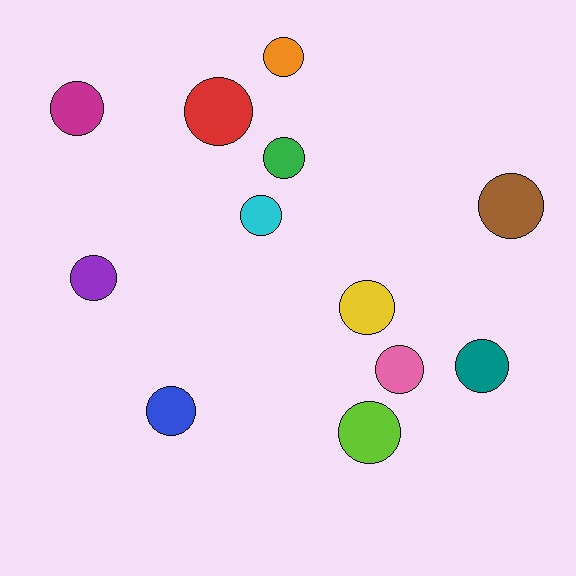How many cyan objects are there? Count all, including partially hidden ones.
There is 1 cyan object.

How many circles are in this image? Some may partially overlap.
There are 12 circles.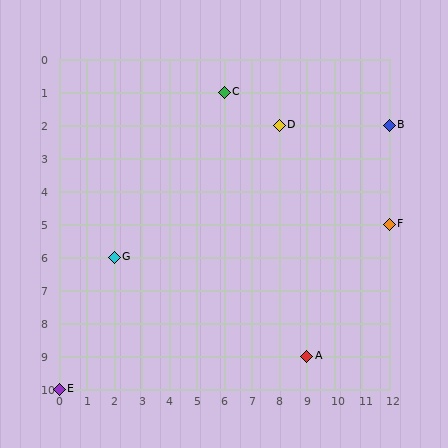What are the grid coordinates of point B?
Point B is at grid coordinates (12, 2).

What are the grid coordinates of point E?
Point E is at grid coordinates (0, 10).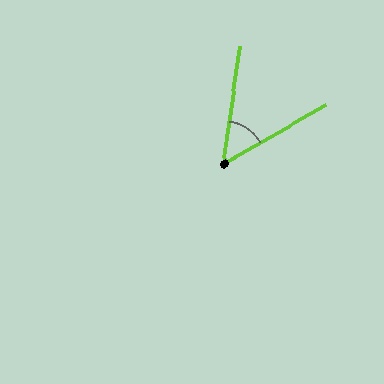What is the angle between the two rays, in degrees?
Approximately 51 degrees.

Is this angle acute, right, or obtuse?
It is acute.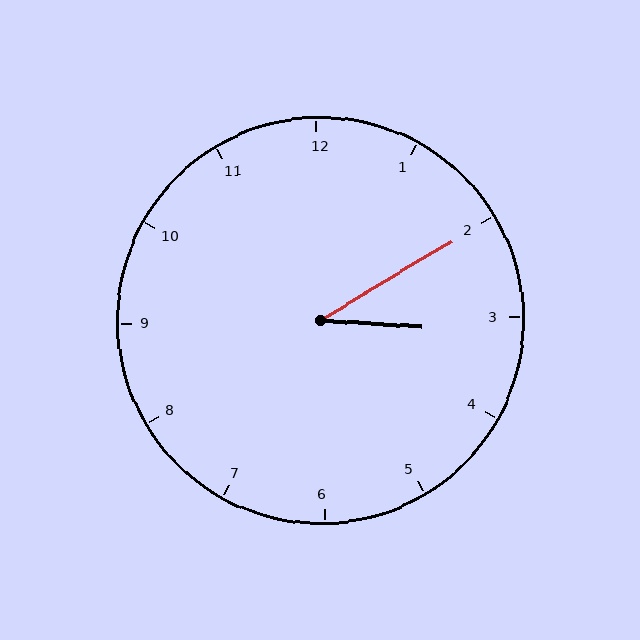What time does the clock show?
3:10.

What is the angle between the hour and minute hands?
Approximately 35 degrees.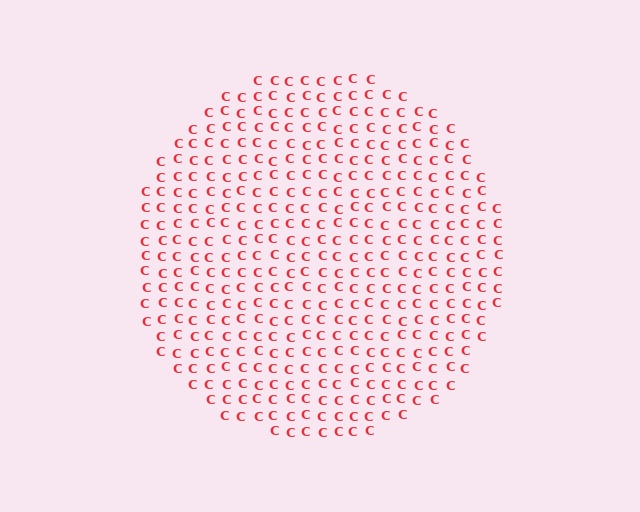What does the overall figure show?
The overall figure shows a circle.